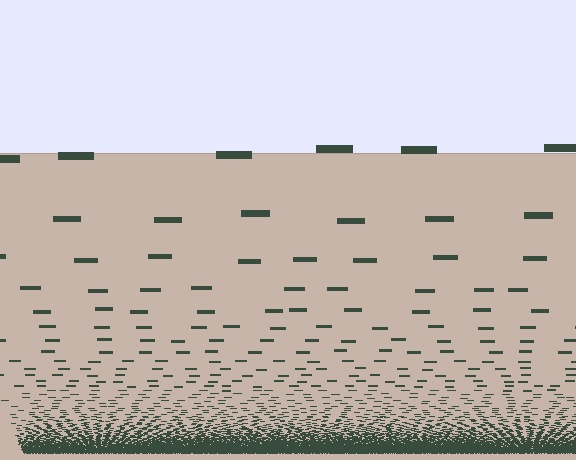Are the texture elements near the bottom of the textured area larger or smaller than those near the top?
Smaller. The gradient is inverted — elements near the bottom are smaller and denser.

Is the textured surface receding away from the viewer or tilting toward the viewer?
The surface appears to tilt toward the viewer. Texture elements get larger and sparser toward the top.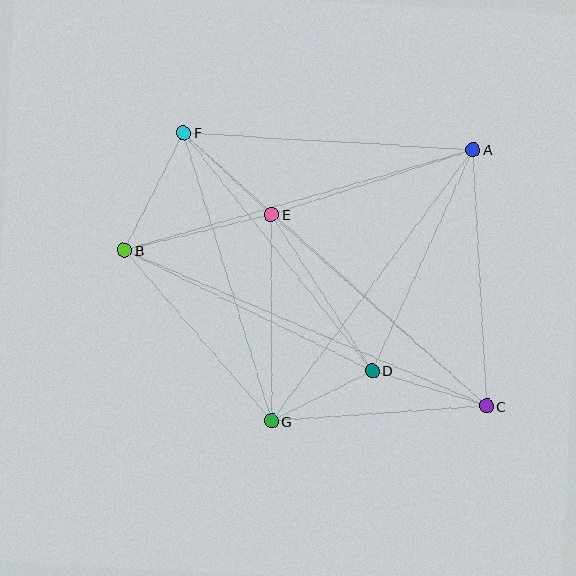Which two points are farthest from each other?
Points C and F are farthest from each other.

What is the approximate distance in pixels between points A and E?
The distance between A and E is approximately 212 pixels.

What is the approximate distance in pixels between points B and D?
The distance between B and D is approximately 275 pixels.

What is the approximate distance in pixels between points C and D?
The distance between C and D is approximately 120 pixels.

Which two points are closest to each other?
Points D and G are closest to each other.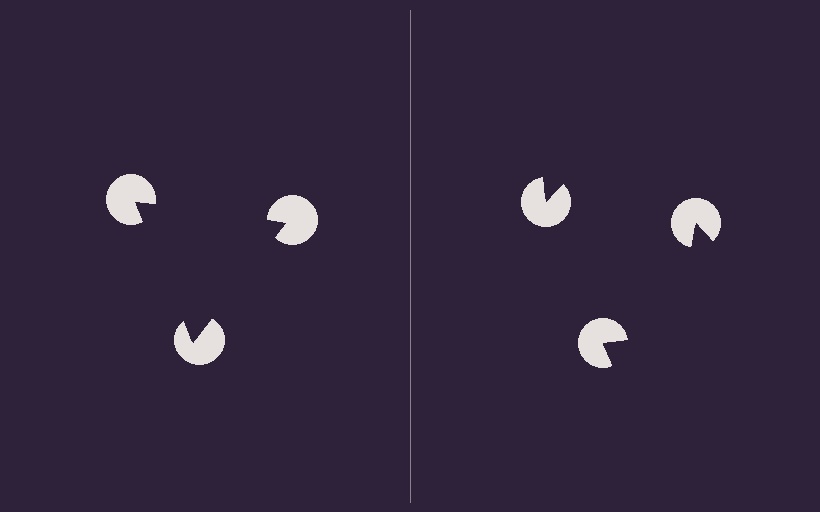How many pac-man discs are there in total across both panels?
6 — 3 on each side.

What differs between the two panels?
The pac-man discs are positioned identically on both sides; only the wedge orientations differ. On the left they align to a triangle; on the right they are misaligned.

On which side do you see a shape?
An illusory triangle appears on the left side. On the right side the wedge cuts are rotated, so no coherent shape forms.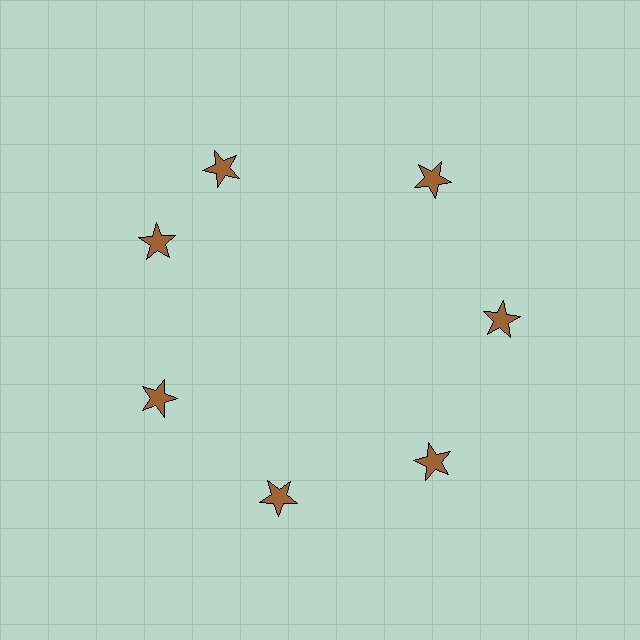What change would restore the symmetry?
The symmetry would be restored by rotating it back into even spacing with its neighbors so that all 7 stars sit at equal angles and equal distance from the center.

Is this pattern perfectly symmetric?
No. The 7 brown stars are arranged in a ring, but one element near the 12 o'clock position is rotated out of alignment along the ring, breaking the 7-fold rotational symmetry.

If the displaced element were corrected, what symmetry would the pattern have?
It would have 7-fold rotational symmetry — the pattern would map onto itself every 51 degrees.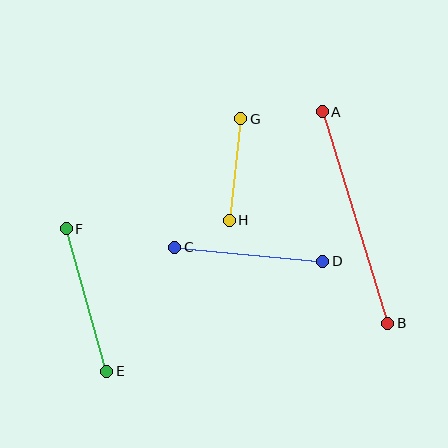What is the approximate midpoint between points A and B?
The midpoint is at approximately (355, 217) pixels.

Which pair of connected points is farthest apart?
Points A and B are farthest apart.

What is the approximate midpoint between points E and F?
The midpoint is at approximately (87, 300) pixels.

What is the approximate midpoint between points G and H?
The midpoint is at approximately (235, 169) pixels.